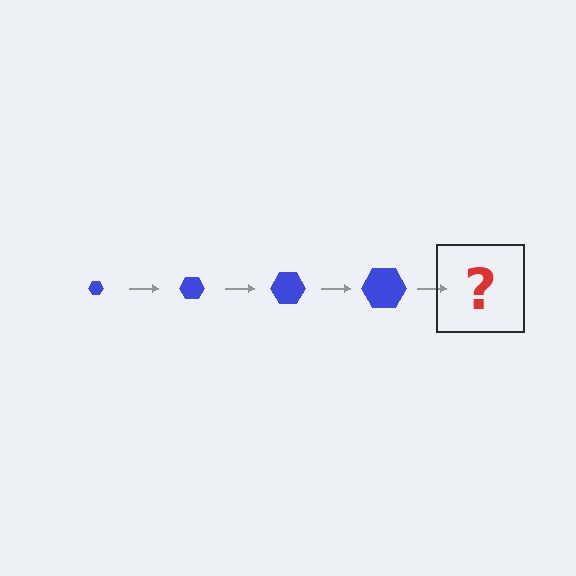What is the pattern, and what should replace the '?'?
The pattern is that the hexagon gets progressively larger each step. The '?' should be a blue hexagon, larger than the previous one.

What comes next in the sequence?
The next element should be a blue hexagon, larger than the previous one.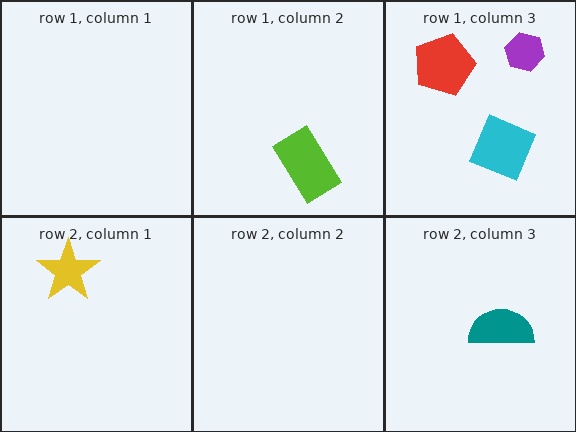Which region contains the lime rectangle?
The row 1, column 2 region.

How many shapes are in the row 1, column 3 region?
3.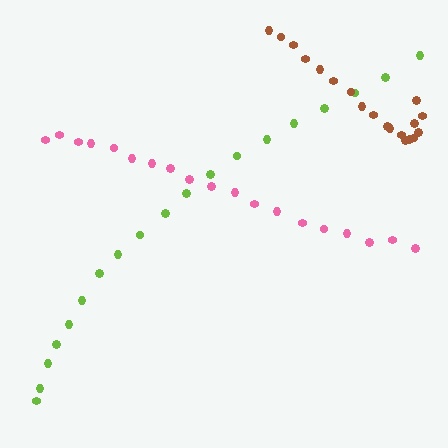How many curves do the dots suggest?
There are 3 distinct paths.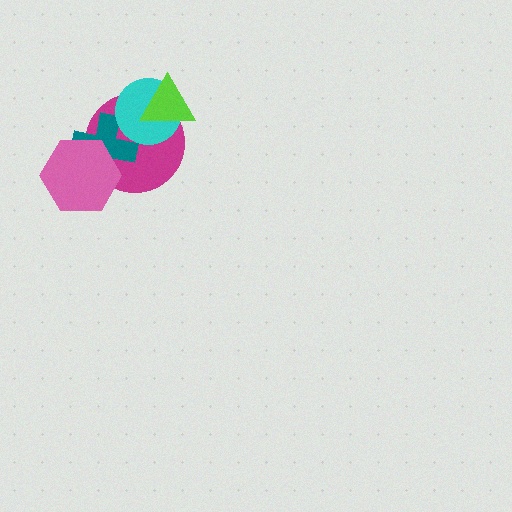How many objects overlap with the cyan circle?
3 objects overlap with the cyan circle.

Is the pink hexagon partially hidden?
No, no other shape covers it.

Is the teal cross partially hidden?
Yes, it is partially covered by another shape.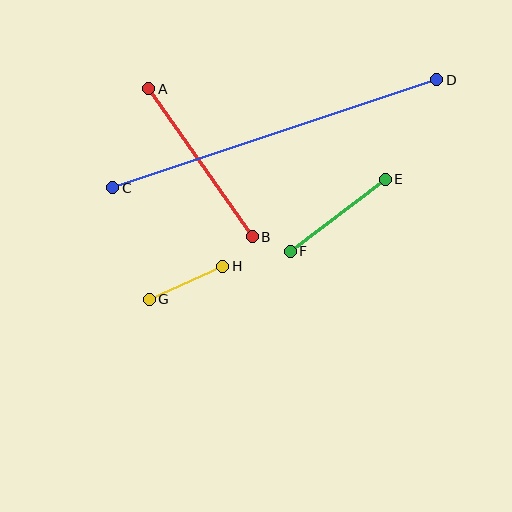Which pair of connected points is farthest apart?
Points C and D are farthest apart.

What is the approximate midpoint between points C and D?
The midpoint is at approximately (275, 134) pixels.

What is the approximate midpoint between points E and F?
The midpoint is at approximately (338, 215) pixels.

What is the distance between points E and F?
The distance is approximately 119 pixels.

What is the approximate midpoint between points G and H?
The midpoint is at approximately (186, 283) pixels.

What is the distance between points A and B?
The distance is approximately 181 pixels.